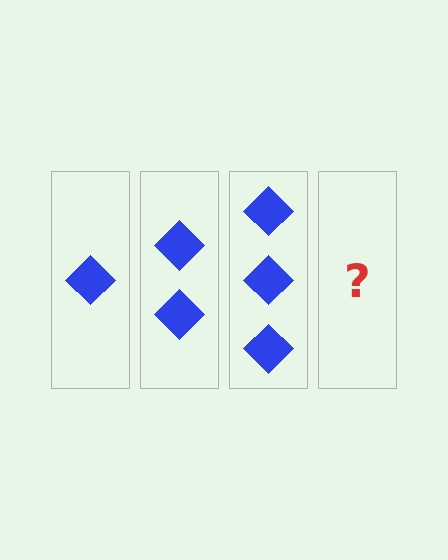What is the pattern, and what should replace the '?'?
The pattern is that each step adds one more diamond. The '?' should be 4 diamonds.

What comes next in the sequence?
The next element should be 4 diamonds.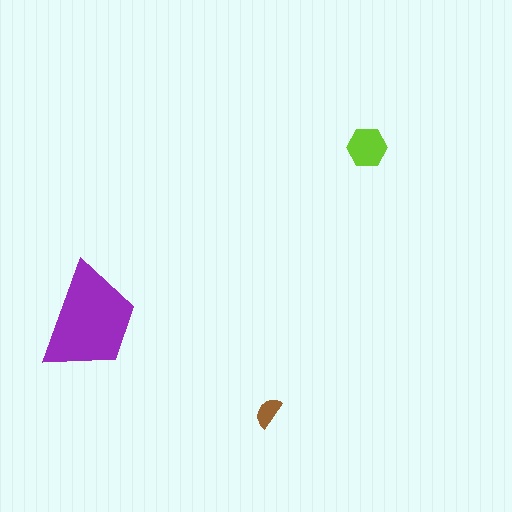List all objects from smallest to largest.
The brown semicircle, the lime hexagon, the purple trapezoid.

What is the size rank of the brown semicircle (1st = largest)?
3rd.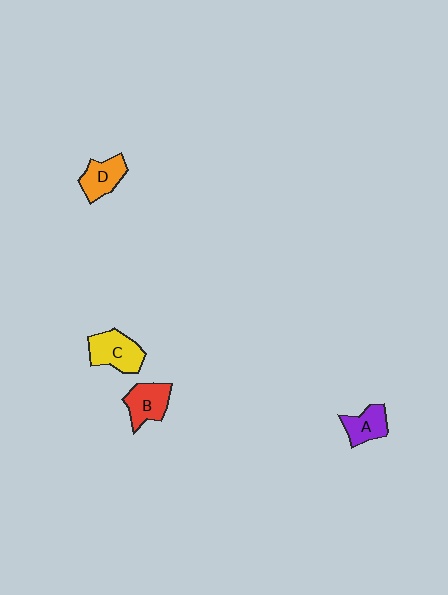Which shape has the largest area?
Shape C (yellow).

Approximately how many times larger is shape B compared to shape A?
Approximately 1.2 times.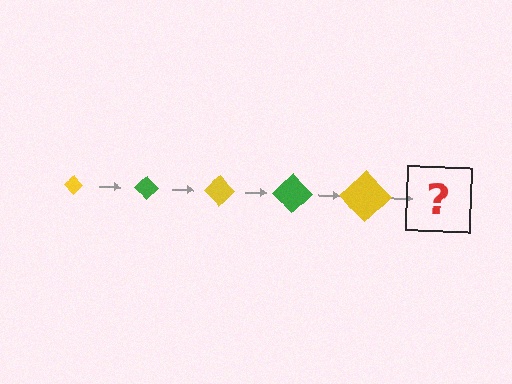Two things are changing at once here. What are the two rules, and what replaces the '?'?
The two rules are that the diamond grows larger each step and the color cycles through yellow and green. The '?' should be a green diamond, larger than the previous one.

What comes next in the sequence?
The next element should be a green diamond, larger than the previous one.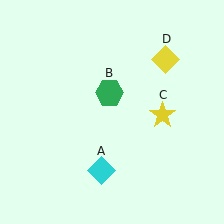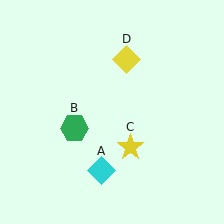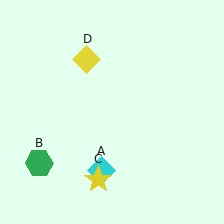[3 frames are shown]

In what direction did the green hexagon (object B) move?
The green hexagon (object B) moved down and to the left.